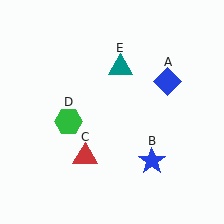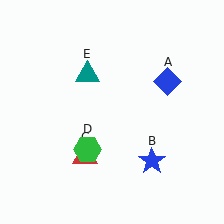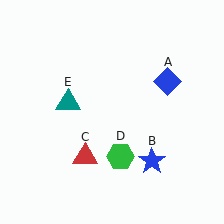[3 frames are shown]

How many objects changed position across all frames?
2 objects changed position: green hexagon (object D), teal triangle (object E).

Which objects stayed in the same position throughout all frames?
Blue diamond (object A) and blue star (object B) and red triangle (object C) remained stationary.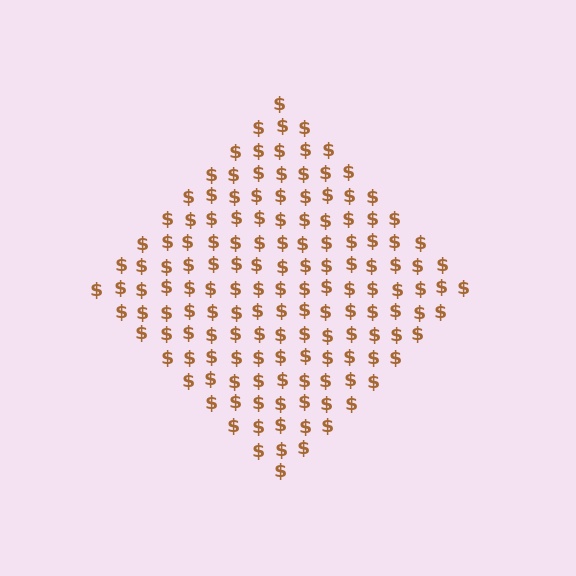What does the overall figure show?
The overall figure shows a diamond.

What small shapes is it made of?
It is made of small dollar signs.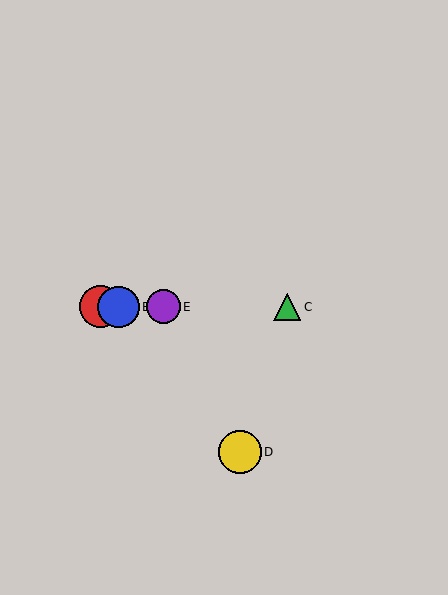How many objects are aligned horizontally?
4 objects (A, B, C, E) are aligned horizontally.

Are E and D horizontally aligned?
No, E is at y≈307 and D is at y≈452.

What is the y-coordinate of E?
Object E is at y≈307.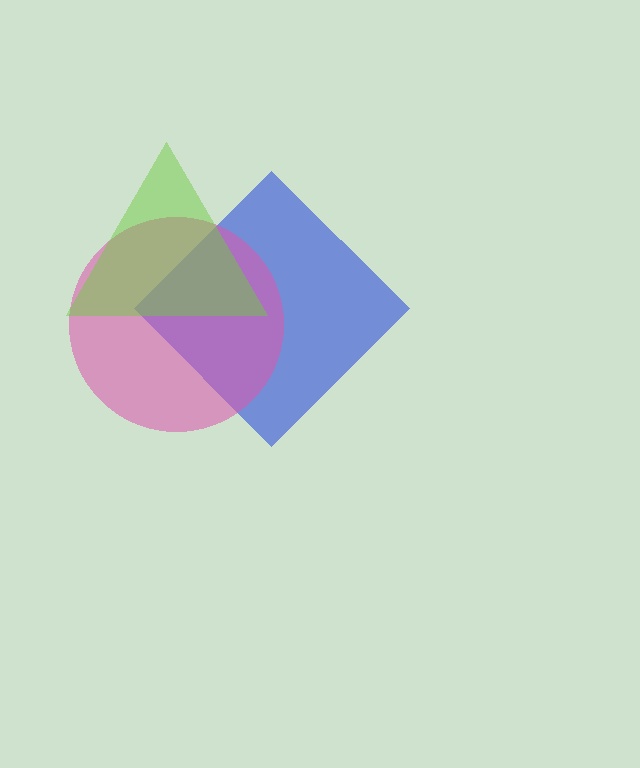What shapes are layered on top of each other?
The layered shapes are: a blue diamond, a pink circle, a lime triangle.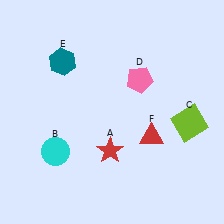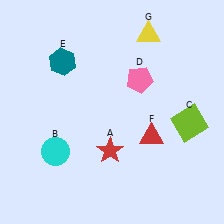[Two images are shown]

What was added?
A yellow triangle (G) was added in Image 2.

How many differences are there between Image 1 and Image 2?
There is 1 difference between the two images.